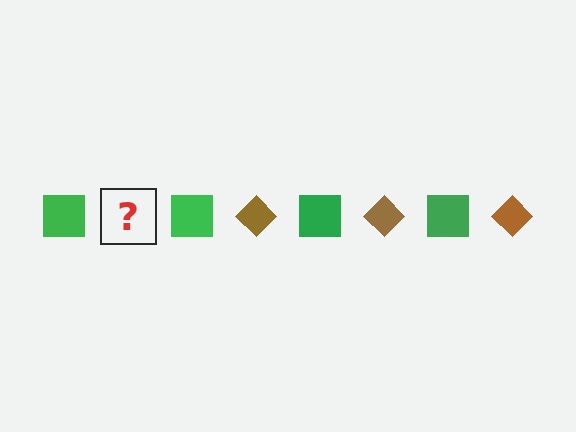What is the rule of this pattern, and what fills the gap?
The rule is that the pattern alternates between green square and brown diamond. The gap should be filled with a brown diamond.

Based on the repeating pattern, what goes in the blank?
The blank should be a brown diamond.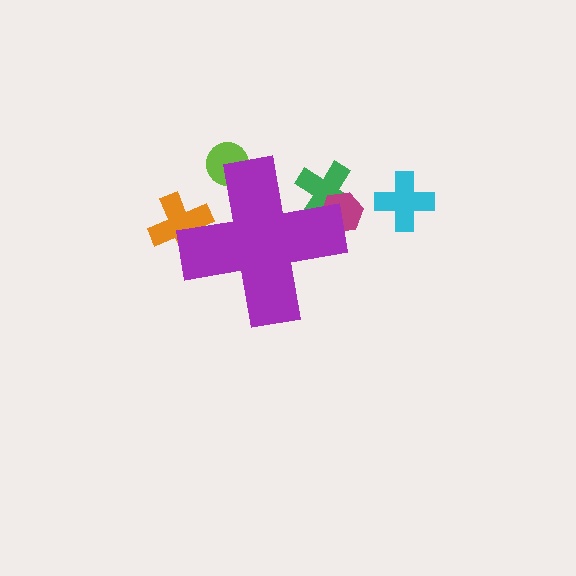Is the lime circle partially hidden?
Yes, the lime circle is partially hidden behind the purple cross.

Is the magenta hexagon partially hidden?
Yes, the magenta hexagon is partially hidden behind the purple cross.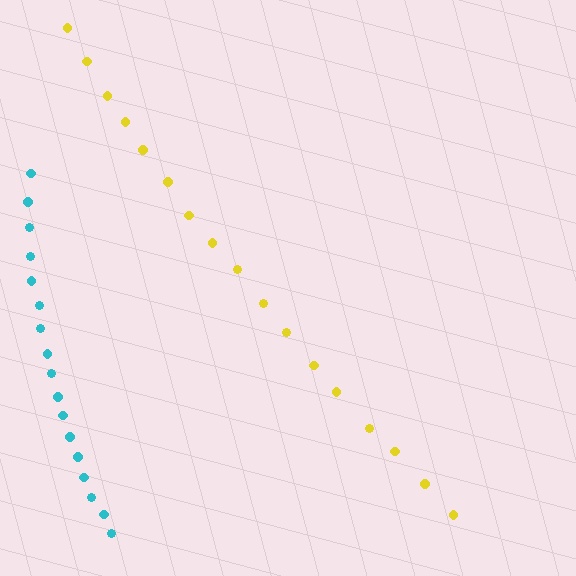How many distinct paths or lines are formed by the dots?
There are 2 distinct paths.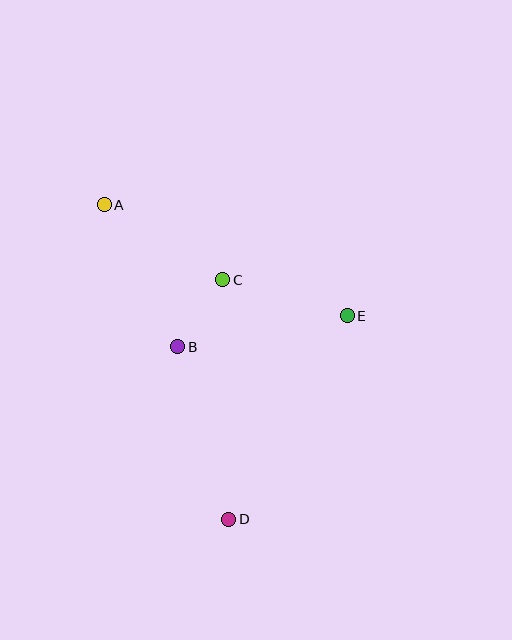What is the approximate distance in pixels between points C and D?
The distance between C and D is approximately 239 pixels.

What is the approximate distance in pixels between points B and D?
The distance between B and D is approximately 180 pixels.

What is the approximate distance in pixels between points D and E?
The distance between D and E is approximately 235 pixels.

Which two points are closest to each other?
Points B and C are closest to each other.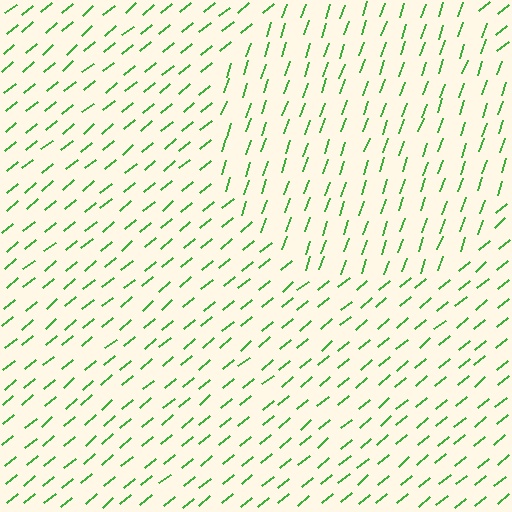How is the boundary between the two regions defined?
The boundary is defined purely by a change in line orientation (approximately 31 degrees difference). All lines are the same color and thickness.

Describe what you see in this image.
The image is filled with small green line segments. A circle region in the image has lines oriented differently from the surrounding lines, creating a visible texture boundary.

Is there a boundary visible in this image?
Yes, there is a texture boundary formed by a change in line orientation.